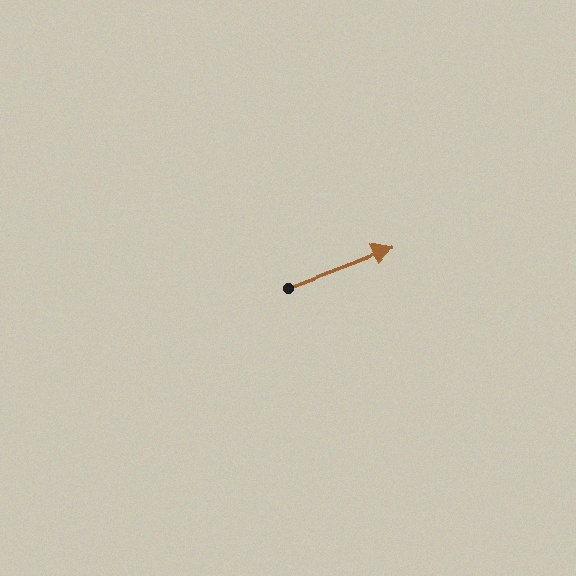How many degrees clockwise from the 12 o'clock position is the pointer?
Approximately 69 degrees.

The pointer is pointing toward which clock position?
Roughly 2 o'clock.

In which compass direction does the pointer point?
East.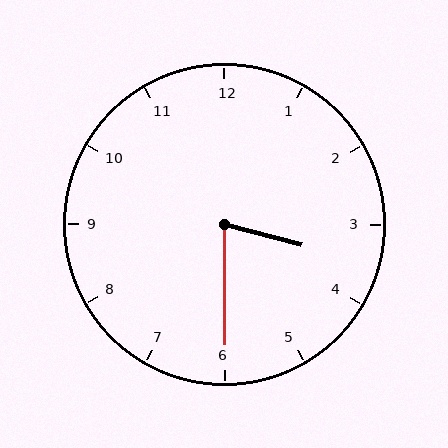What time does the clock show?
3:30.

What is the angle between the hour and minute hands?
Approximately 75 degrees.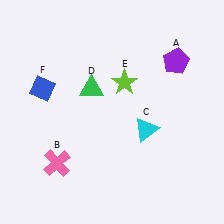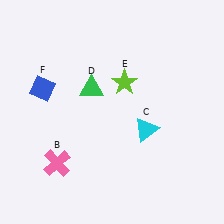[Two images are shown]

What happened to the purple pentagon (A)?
The purple pentagon (A) was removed in Image 2. It was in the top-right area of Image 1.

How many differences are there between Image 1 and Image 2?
There is 1 difference between the two images.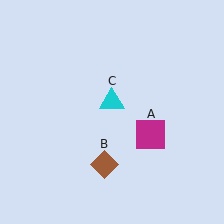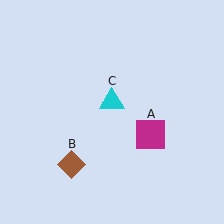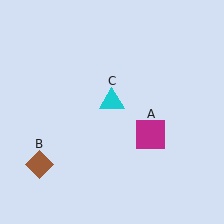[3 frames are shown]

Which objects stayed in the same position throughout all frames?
Magenta square (object A) and cyan triangle (object C) remained stationary.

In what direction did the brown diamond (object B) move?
The brown diamond (object B) moved left.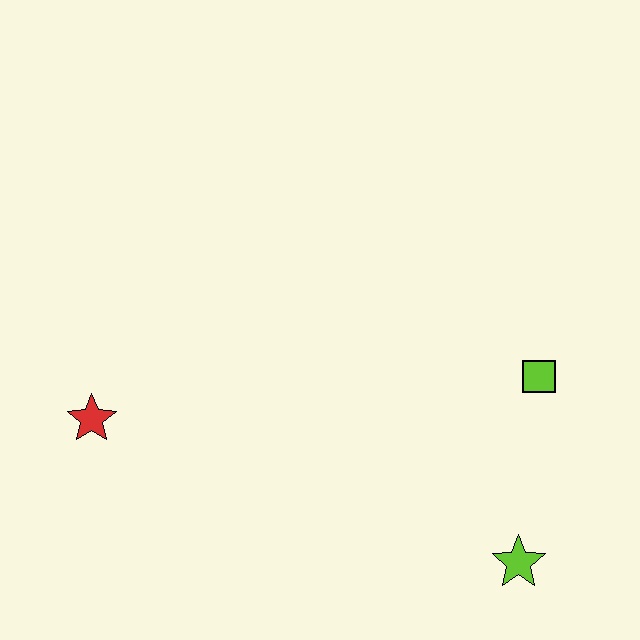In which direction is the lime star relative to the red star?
The lime star is to the right of the red star.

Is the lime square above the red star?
Yes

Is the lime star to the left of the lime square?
Yes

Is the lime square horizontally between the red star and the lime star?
No